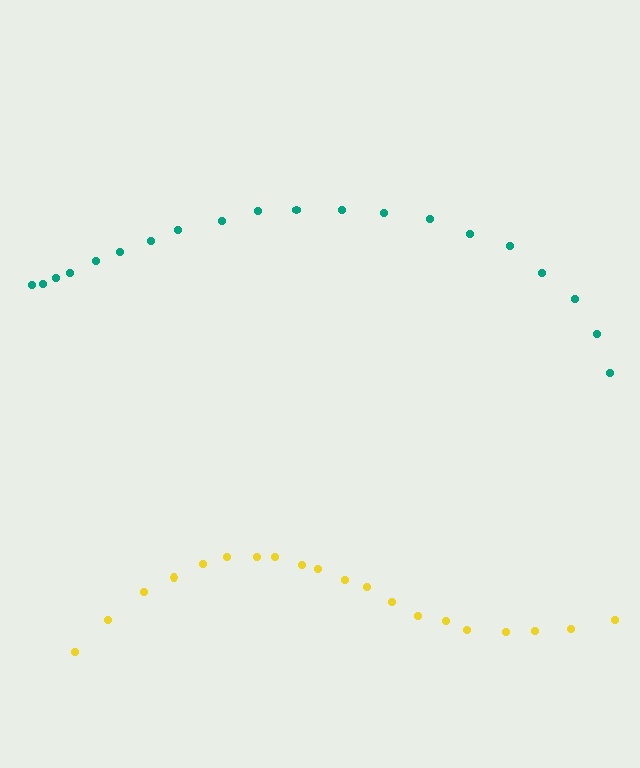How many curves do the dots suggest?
There are 2 distinct paths.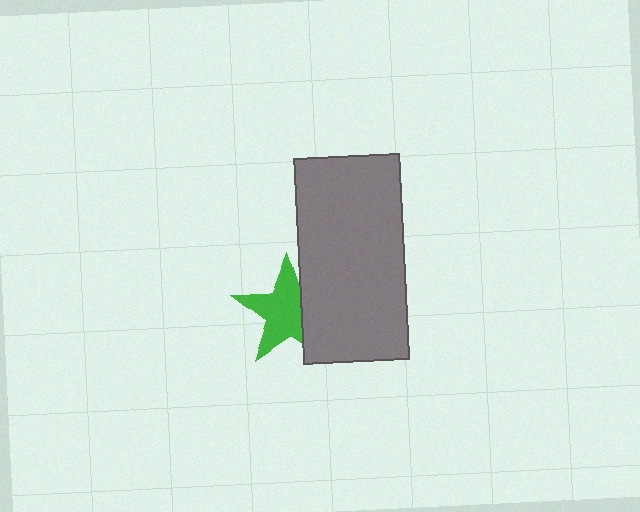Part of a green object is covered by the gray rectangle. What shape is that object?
It is a star.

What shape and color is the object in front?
The object in front is a gray rectangle.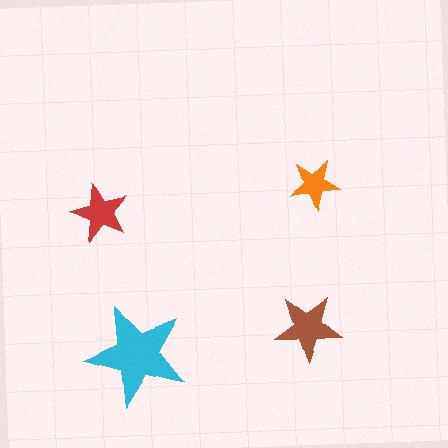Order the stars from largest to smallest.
the cyan one, the brown one, the red one, the orange one.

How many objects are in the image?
There are 4 objects in the image.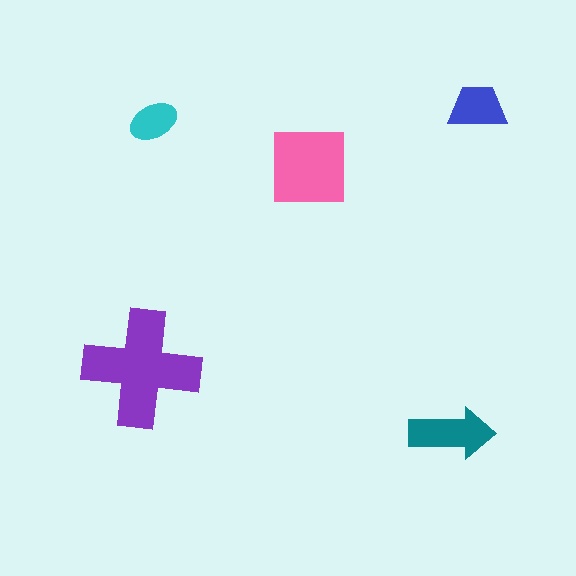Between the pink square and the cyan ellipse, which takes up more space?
The pink square.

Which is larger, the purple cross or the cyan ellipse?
The purple cross.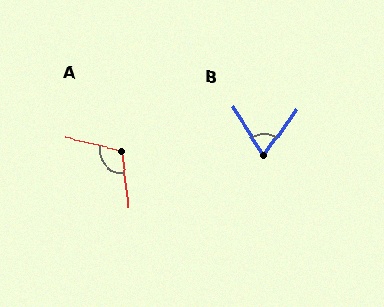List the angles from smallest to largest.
B (69°), A (111°).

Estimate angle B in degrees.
Approximately 69 degrees.